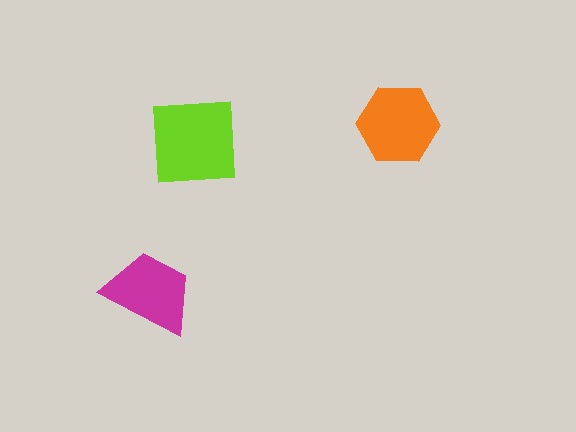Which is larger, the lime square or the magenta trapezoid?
The lime square.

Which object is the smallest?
The magenta trapezoid.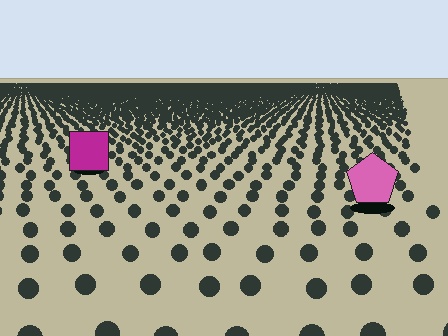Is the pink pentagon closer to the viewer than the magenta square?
Yes. The pink pentagon is closer — you can tell from the texture gradient: the ground texture is coarser near it.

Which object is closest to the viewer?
The pink pentagon is closest. The texture marks near it are larger and more spread out.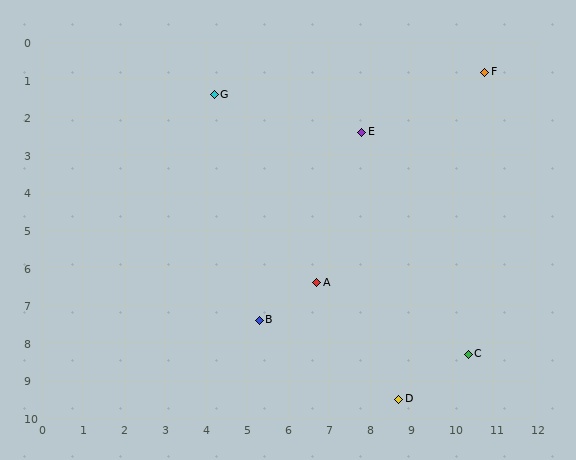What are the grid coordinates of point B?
Point B is at approximately (5.3, 7.4).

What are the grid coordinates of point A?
Point A is at approximately (6.7, 6.4).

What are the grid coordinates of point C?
Point C is at approximately (10.4, 8.3).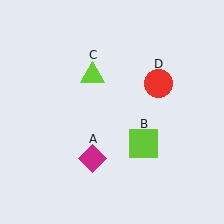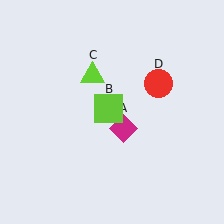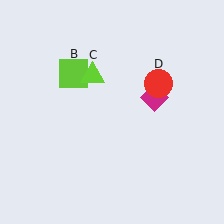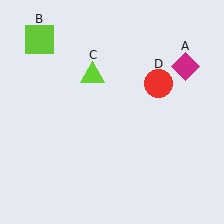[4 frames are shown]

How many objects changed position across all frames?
2 objects changed position: magenta diamond (object A), lime square (object B).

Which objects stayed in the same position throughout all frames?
Lime triangle (object C) and red circle (object D) remained stationary.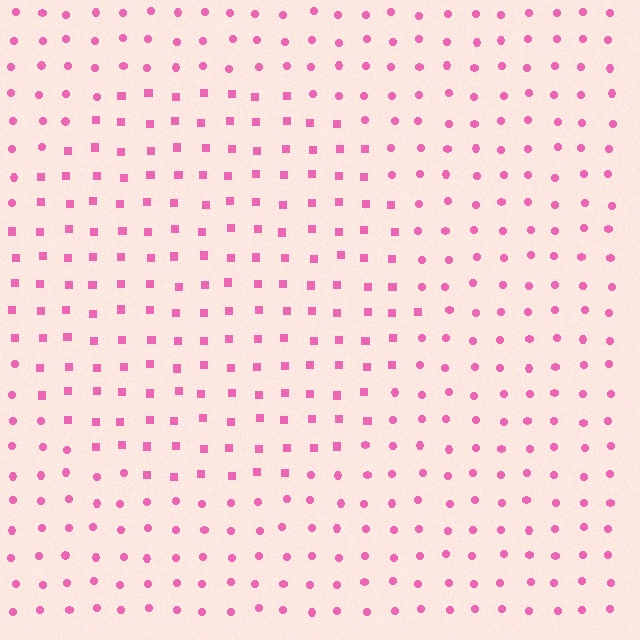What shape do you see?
I see a circle.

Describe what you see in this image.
The image is filled with small pink elements arranged in a uniform grid. A circle-shaped region contains squares, while the surrounding area contains circles. The boundary is defined purely by the change in element shape.